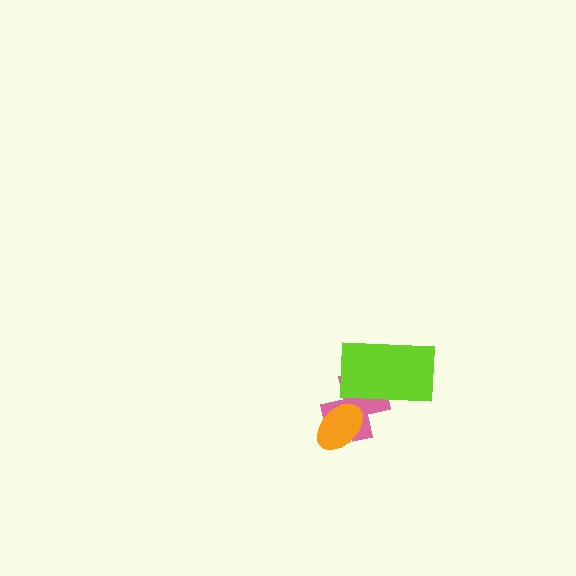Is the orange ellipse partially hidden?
No, no other shape covers it.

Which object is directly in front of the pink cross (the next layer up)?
The lime rectangle is directly in front of the pink cross.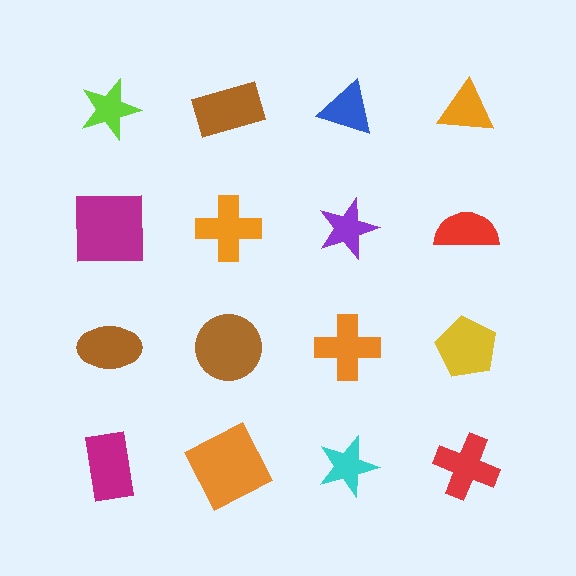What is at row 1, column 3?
A blue triangle.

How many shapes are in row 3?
4 shapes.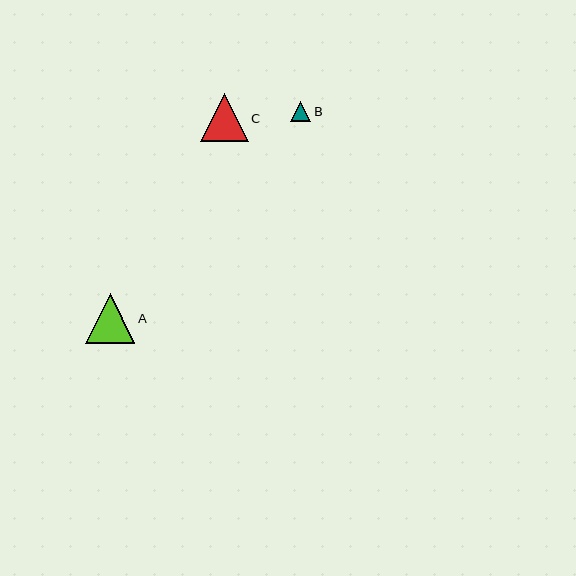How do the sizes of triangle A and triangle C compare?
Triangle A and triangle C are approximately the same size.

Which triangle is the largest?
Triangle A is the largest with a size of approximately 49 pixels.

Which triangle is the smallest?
Triangle B is the smallest with a size of approximately 20 pixels.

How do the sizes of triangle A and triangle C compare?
Triangle A and triangle C are approximately the same size.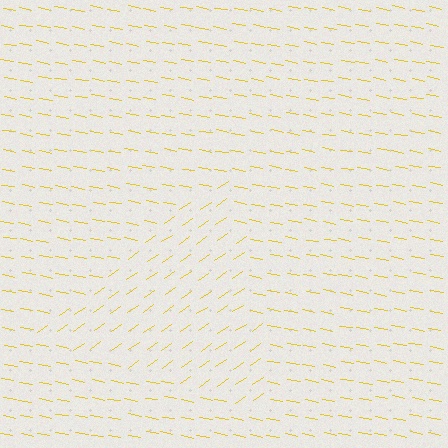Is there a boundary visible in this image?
Yes, there is a texture boundary formed by a change in line orientation.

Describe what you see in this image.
The image is filled with small yellow line segments. A triangle region in the image has lines oriented differently from the surrounding lines, creating a visible texture boundary.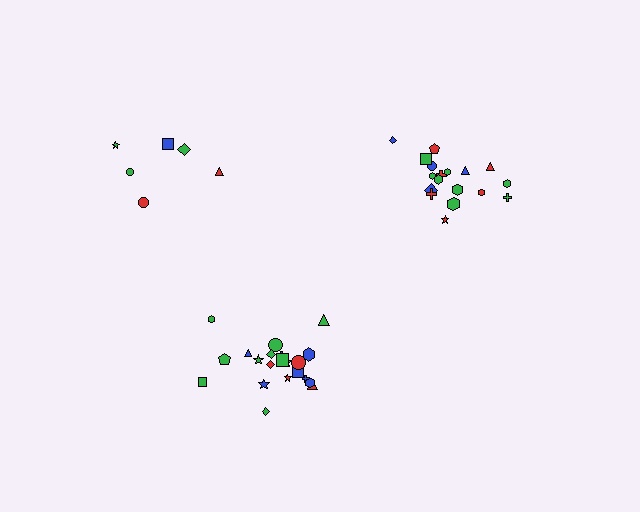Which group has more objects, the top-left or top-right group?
The top-right group.